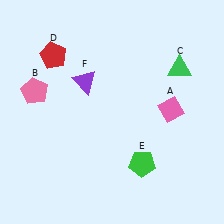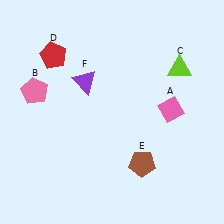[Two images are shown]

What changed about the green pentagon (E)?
In Image 1, E is green. In Image 2, it changed to brown.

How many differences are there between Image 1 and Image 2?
There are 2 differences between the two images.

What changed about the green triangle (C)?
In Image 1, C is green. In Image 2, it changed to lime.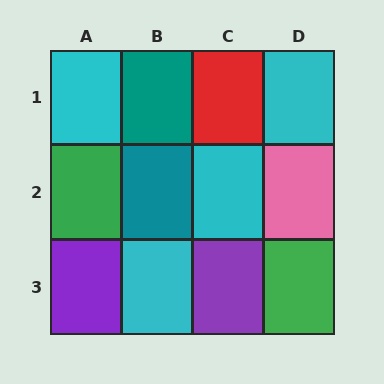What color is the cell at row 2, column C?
Cyan.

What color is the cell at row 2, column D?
Pink.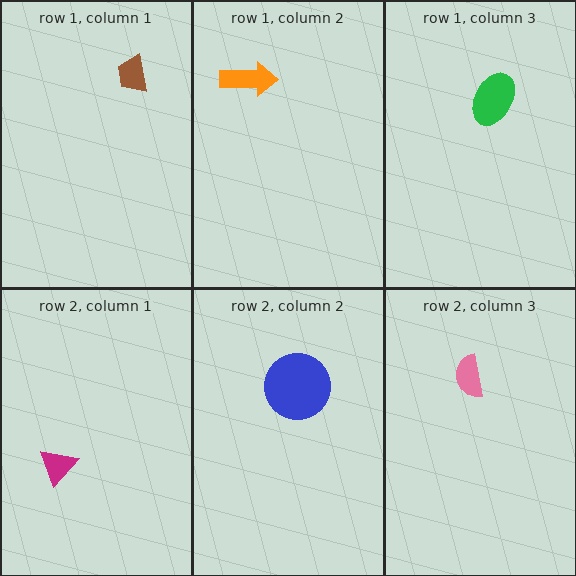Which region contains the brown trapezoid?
The row 1, column 1 region.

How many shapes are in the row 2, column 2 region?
1.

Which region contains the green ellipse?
The row 1, column 3 region.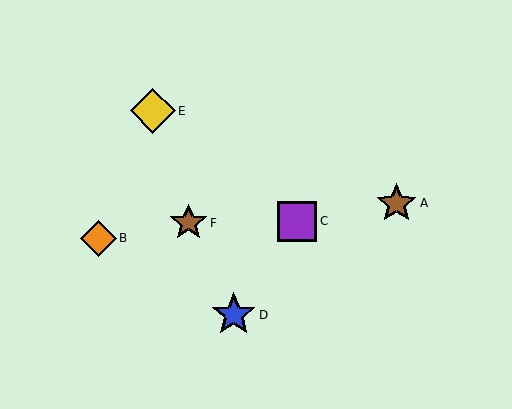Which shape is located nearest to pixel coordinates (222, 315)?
The blue star (labeled D) at (234, 315) is nearest to that location.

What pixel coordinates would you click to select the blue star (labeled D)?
Click at (234, 315) to select the blue star D.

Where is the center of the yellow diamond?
The center of the yellow diamond is at (153, 111).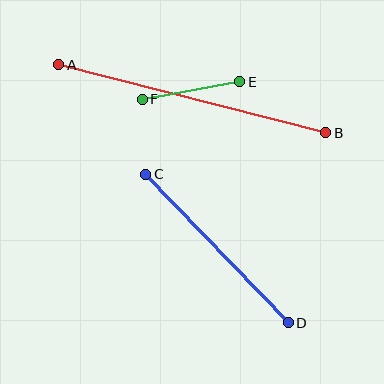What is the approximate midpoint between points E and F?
The midpoint is at approximately (191, 91) pixels.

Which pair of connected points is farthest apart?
Points A and B are farthest apart.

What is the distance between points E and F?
The distance is approximately 99 pixels.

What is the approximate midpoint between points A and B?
The midpoint is at approximately (192, 99) pixels.